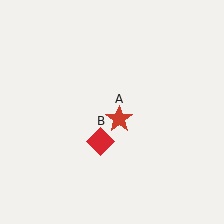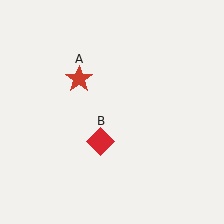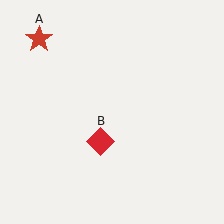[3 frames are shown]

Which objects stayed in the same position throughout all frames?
Red diamond (object B) remained stationary.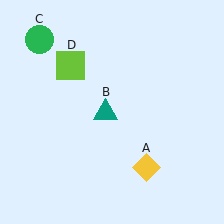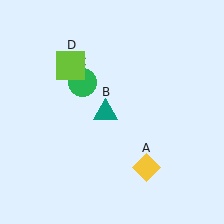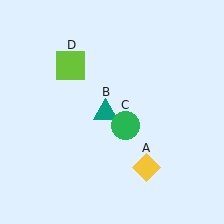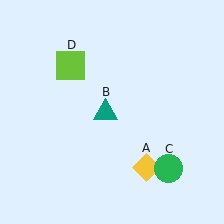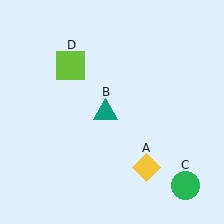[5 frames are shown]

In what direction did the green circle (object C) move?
The green circle (object C) moved down and to the right.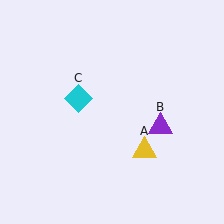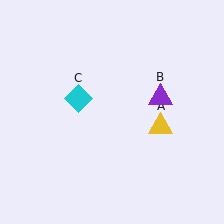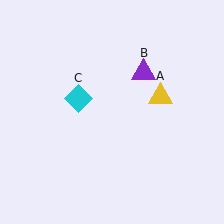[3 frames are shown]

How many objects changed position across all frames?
2 objects changed position: yellow triangle (object A), purple triangle (object B).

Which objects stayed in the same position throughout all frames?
Cyan diamond (object C) remained stationary.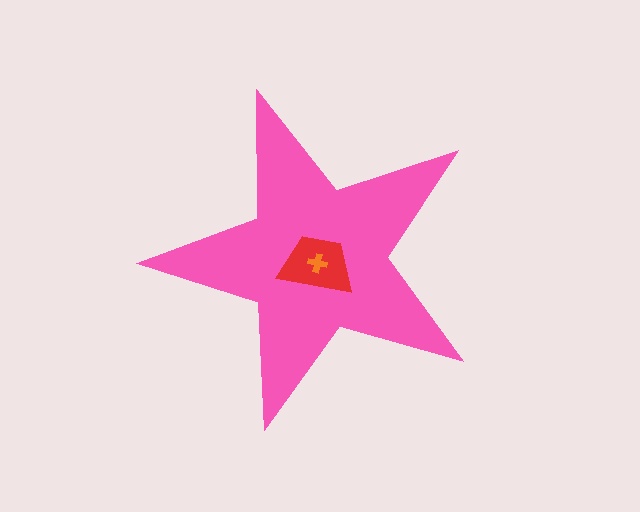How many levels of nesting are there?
3.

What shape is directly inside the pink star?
The red trapezoid.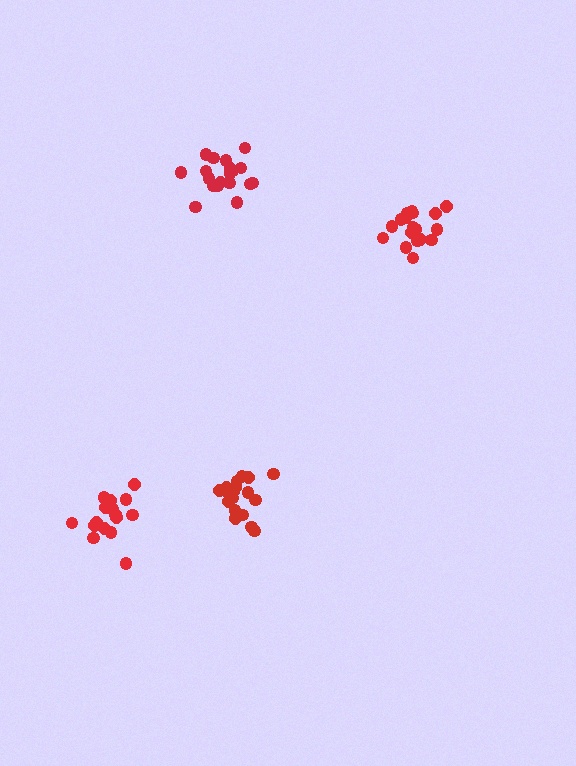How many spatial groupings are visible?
There are 4 spatial groupings.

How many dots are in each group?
Group 1: 19 dots, Group 2: 16 dots, Group 3: 18 dots, Group 4: 19 dots (72 total).